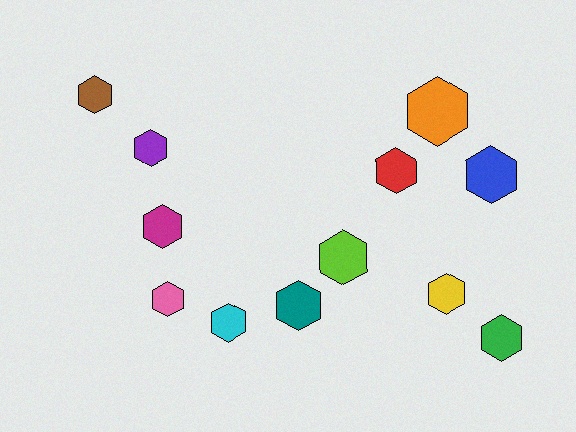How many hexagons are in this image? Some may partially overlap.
There are 12 hexagons.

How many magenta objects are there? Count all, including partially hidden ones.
There is 1 magenta object.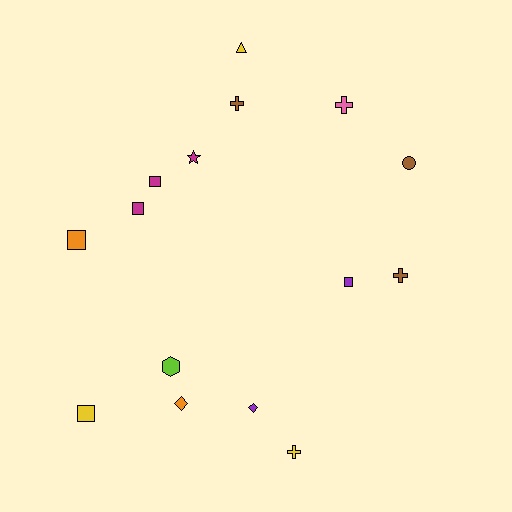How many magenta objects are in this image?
There are 3 magenta objects.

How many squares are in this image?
There are 5 squares.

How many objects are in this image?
There are 15 objects.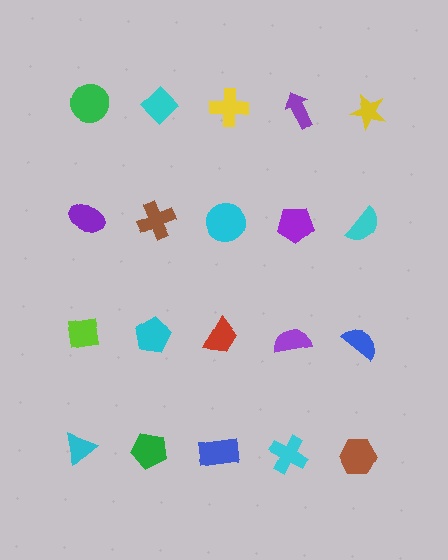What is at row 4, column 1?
A cyan triangle.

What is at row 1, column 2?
A cyan diamond.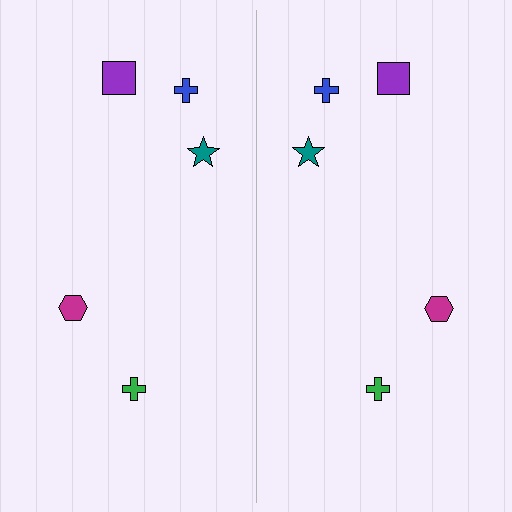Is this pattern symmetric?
Yes, this pattern has bilateral (reflection) symmetry.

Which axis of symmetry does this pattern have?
The pattern has a vertical axis of symmetry running through the center of the image.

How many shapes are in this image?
There are 10 shapes in this image.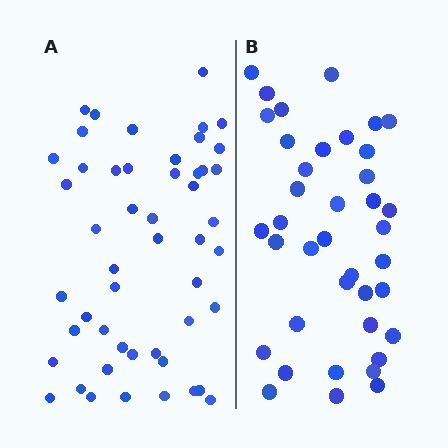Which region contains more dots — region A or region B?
Region A (the left region) has more dots.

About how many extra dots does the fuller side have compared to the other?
Region A has roughly 12 or so more dots than region B.